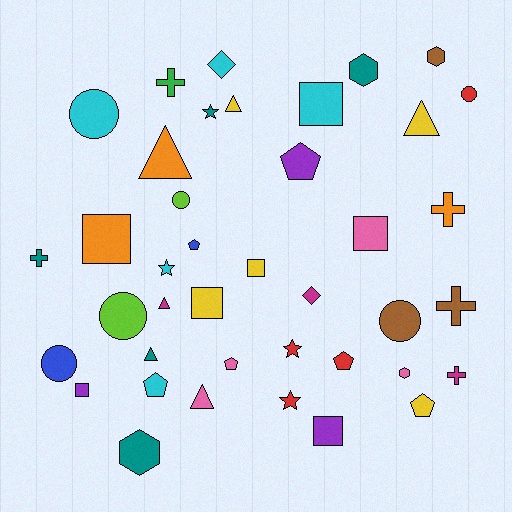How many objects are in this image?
There are 40 objects.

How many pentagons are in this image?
There are 6 pentagons.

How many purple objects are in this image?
There are 3 purple objects.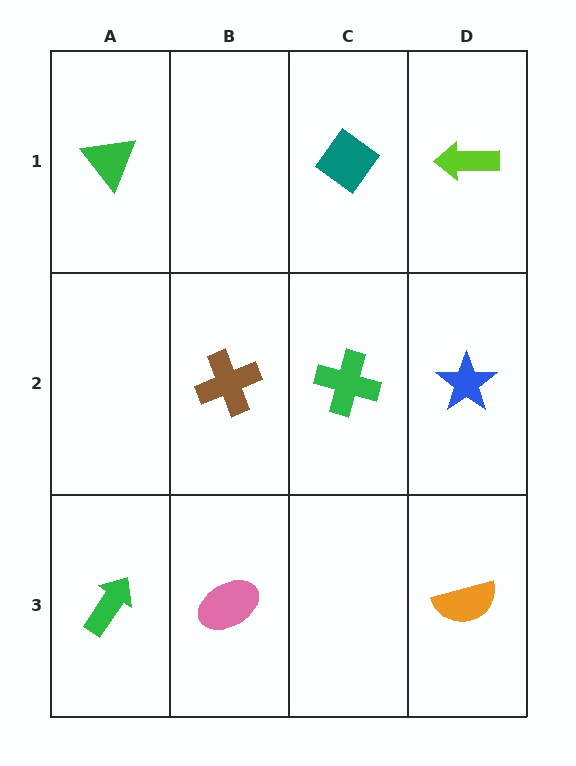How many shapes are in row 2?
3 shapes.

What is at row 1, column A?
A green triangle.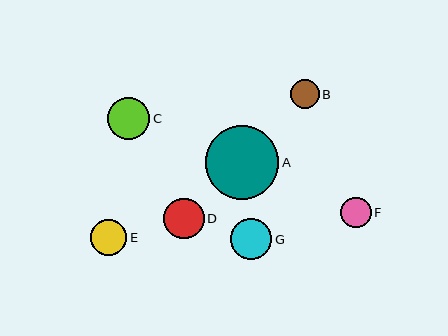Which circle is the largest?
Circle A is the largest with a size of approximately 73 pixels.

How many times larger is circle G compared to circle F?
Circle G is approximately 1.3 times the size of circle F.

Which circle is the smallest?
Circle B is the smallest with a size of approximately 29 pixels.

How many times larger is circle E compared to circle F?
Circle E is approximately 1.2 times the size of circle F.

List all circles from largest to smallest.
From largest to smallest: A, C, G, D, E, F, B.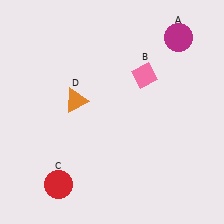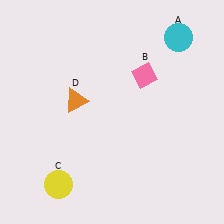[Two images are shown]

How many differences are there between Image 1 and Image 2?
There are 2 differences between the two images.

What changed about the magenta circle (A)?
In Image 1, A is magenta. In Image 2, it changed to cyan.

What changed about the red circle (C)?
In Image 1, C is red. In Image 2, it changed to yellow.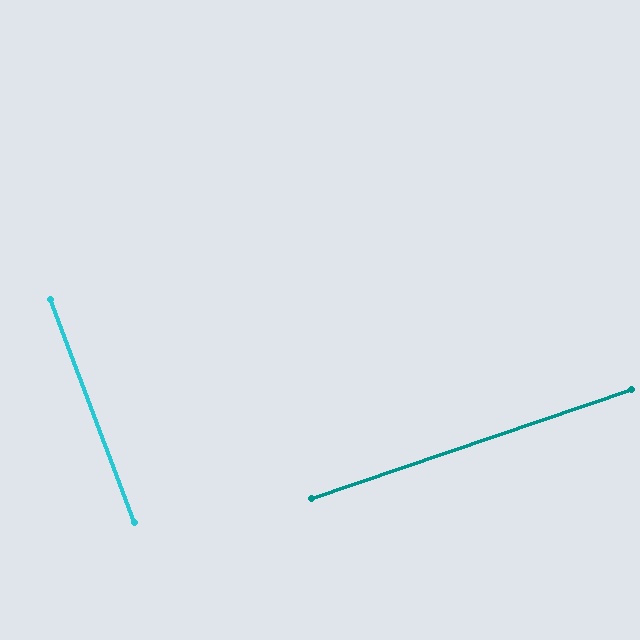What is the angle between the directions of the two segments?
Approximately 88 degrees.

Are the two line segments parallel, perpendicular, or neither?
Perpendicular — they meet at approximately 88°.